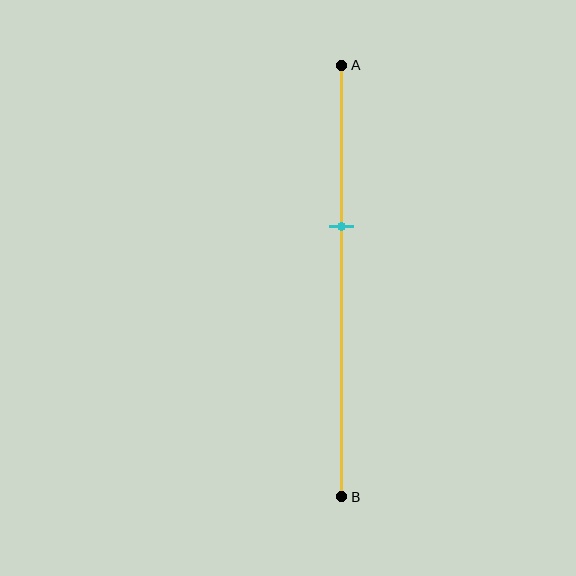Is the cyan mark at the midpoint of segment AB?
No, the mark is at about 35% from A, not at the 50% midpoint.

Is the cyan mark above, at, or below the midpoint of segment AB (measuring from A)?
The cyan mark is above the midpoint of segment AB.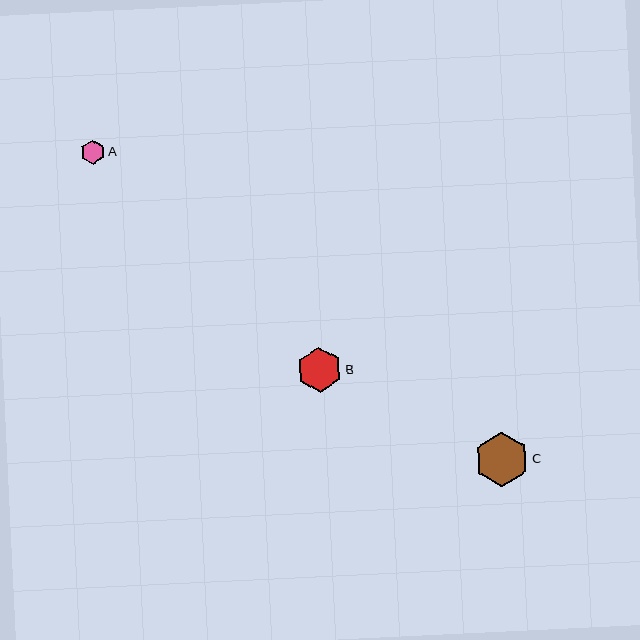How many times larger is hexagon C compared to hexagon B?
Hexagon C is approximately 1.2 times the size of hexagon B.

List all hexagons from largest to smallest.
From largest to smallest: C, B, A.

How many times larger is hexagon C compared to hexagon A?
Hexagon C is approximately 2.3 times the size of hexagon A.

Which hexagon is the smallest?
Hexagon A is the smallest with a size of approximately 24 pixels.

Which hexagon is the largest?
Hexagon C is the largest with a size of approximately 55 pixels.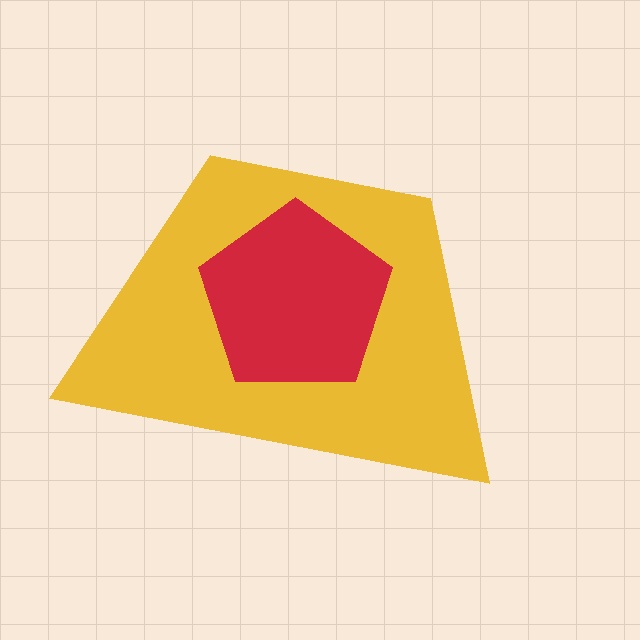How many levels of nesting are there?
2.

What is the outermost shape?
The yellow trapezoid.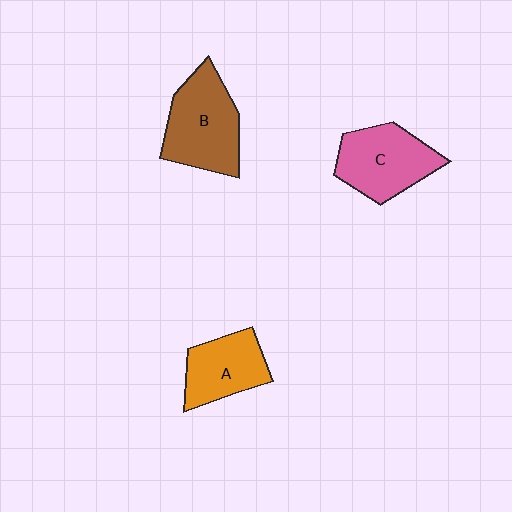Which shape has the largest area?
Shape B (brown).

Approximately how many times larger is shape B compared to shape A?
Approximately 1.3 times.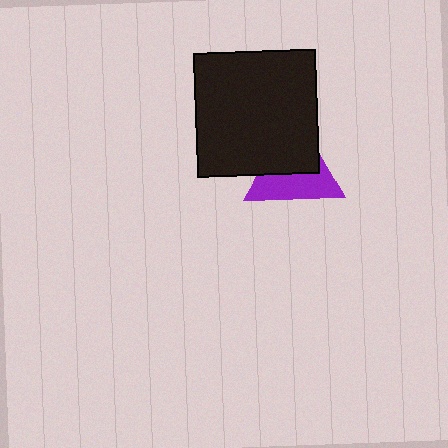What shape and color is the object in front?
The object in front is a black rectangle.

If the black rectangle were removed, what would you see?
You would see the complete purple triangle.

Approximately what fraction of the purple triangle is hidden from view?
Roughly 51% of the purple triangle is hidden behind the black rectangle.